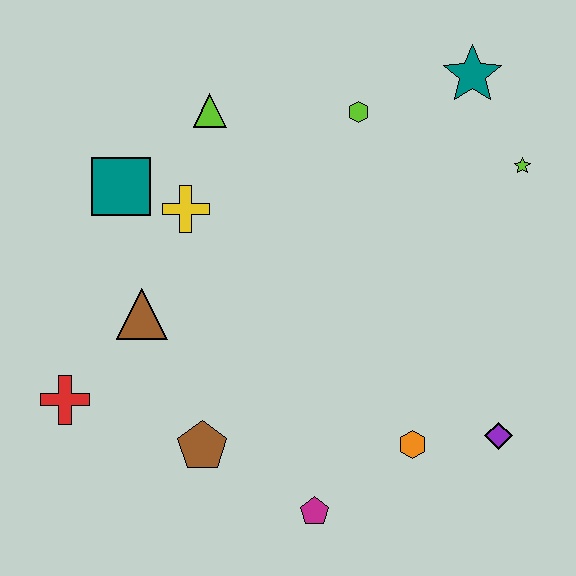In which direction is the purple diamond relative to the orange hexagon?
The purple diamond is to the right of the orange hexagon.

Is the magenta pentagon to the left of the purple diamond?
Yes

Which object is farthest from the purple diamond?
The teal square is farthest from the purple diamond.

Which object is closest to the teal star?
The lime star is closest to the teal star.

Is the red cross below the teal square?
Yes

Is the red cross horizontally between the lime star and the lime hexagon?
No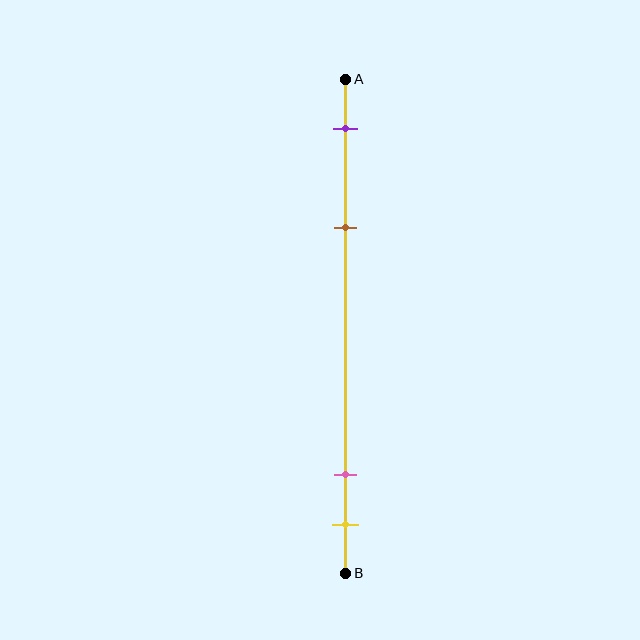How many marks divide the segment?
There are 4 marks dividing the segment.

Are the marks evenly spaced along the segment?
No, the marks are not evenly spaced.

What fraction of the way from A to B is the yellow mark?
The yellow mark is approximately 90% (0.9) of the way from A to B.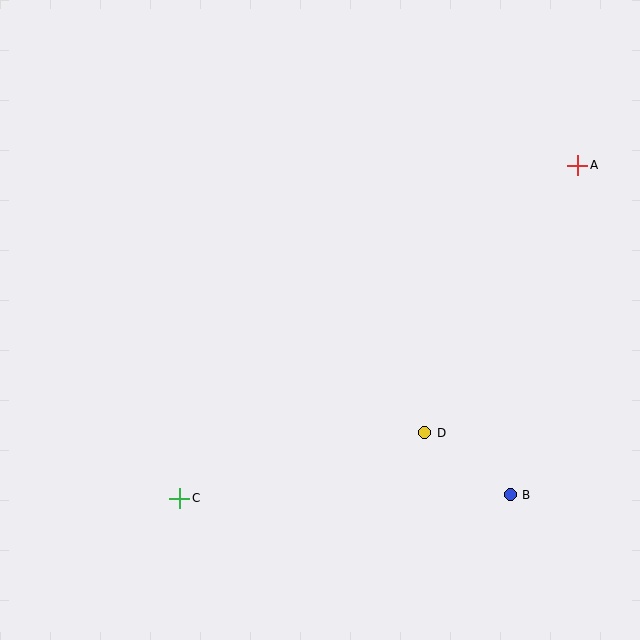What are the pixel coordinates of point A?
Point A is at (578, 165).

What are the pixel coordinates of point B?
Point B is at (510, 495).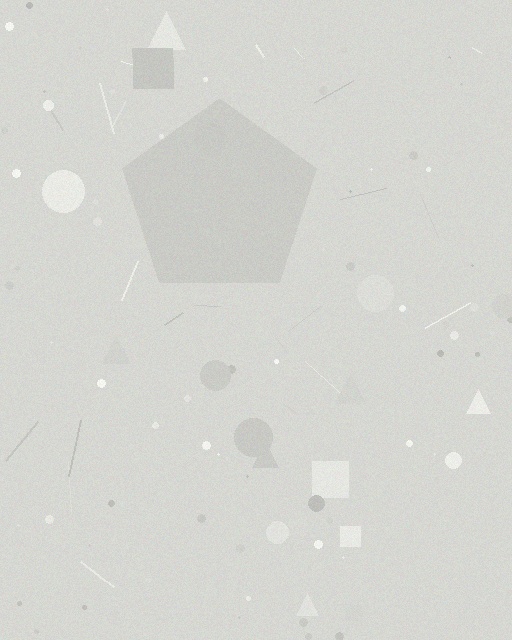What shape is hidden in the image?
A pentagon is hidden in the image.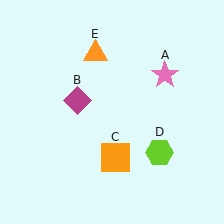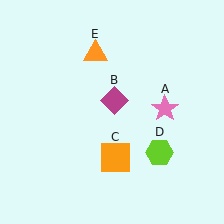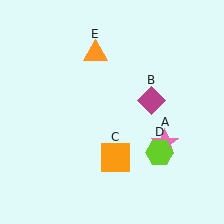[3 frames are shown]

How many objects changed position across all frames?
2 objects changed position: pink star (object A), magenta diamond (object B).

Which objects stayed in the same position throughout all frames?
Orange square (object C) and lime hexagon (object D) and orange triangle (object E) remained stationary.